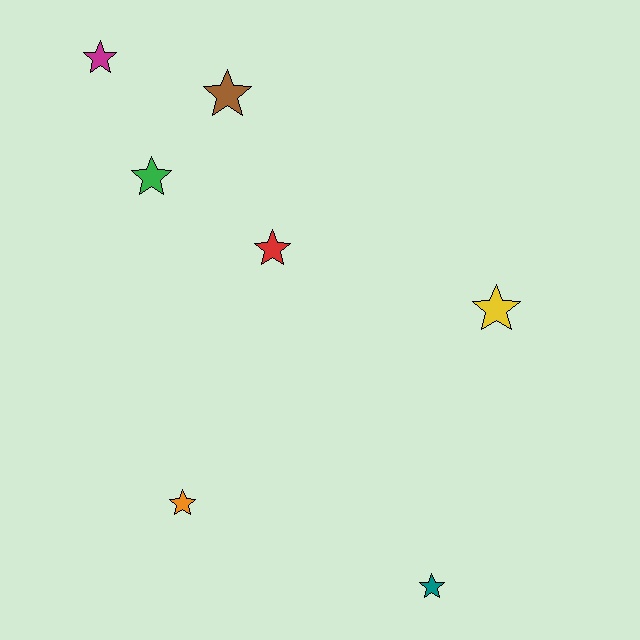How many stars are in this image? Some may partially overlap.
There are 7 stars.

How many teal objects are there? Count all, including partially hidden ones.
There is 1 teal object.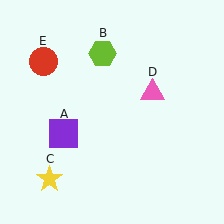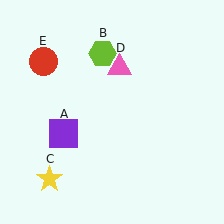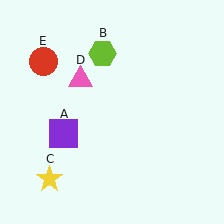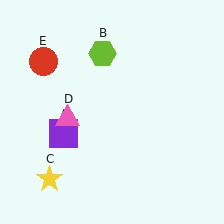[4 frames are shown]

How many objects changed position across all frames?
1 object changed position: pink triangle (object D).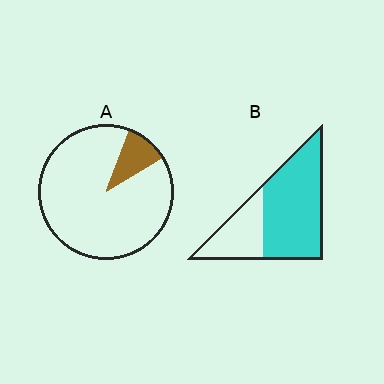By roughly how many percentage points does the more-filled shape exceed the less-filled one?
By roughly 60 percentage points (B over A).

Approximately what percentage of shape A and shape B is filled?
A is approximately 10% and B is approximately 70%.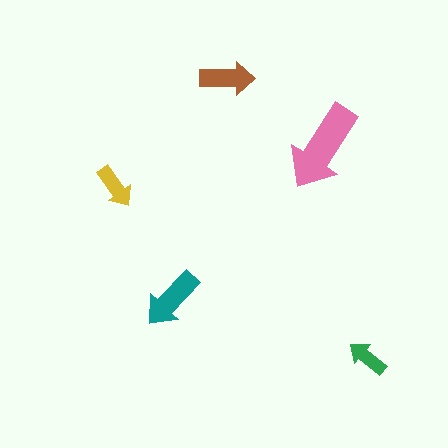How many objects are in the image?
There are 5 objects in the image.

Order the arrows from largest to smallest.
the pink one, the teal one, the brown one, the yellow one, the green one.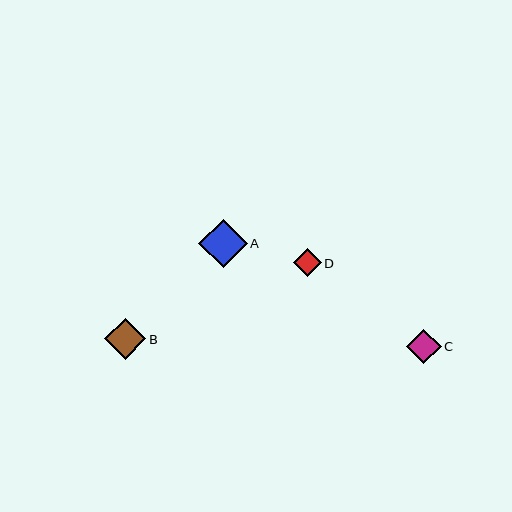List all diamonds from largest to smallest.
From largest to smallest: A, B, C, D.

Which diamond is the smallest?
Diamond D is the smallest with a size of approximately 28 pixels.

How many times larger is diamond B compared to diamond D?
Diamond B is approximately 1.5 times the size of diamond D.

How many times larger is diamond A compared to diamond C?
Diamond A is approximately 1.4 times the size of diamond C.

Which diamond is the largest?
Diamond A is the largest with a size of approximately 49 pixels.